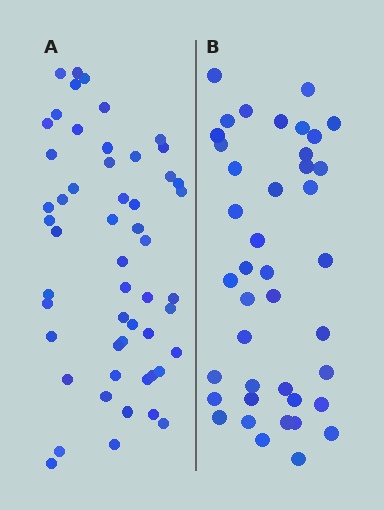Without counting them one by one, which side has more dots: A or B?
Region A (the left region) has more dots.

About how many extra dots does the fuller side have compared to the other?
Region A has roughly 12 or so more dots than region B.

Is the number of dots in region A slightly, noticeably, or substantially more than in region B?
Region A has noticeably more, but not dramatically so. The ratio is roughly 1.3 to 1.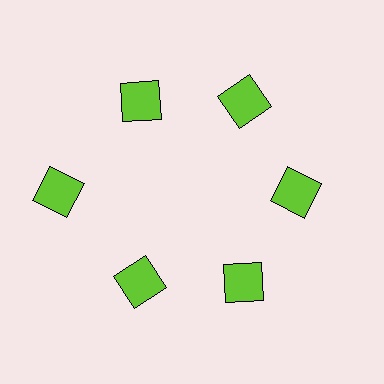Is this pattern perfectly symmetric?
No. The 6 lime squares are arranged in a ring, but one element near the 9 o'clock position is pushed outward from the center, breaking the 6-fold rotational symmetry.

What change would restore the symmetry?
The symmetry would be restored by moving it inward, back onto the ring so that all 6 squares sit at equal angles and equal distance from the center.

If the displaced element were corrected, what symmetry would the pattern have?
It would have 6-fold rotational symmetry — the pattern would map onto itself every 60 degrees.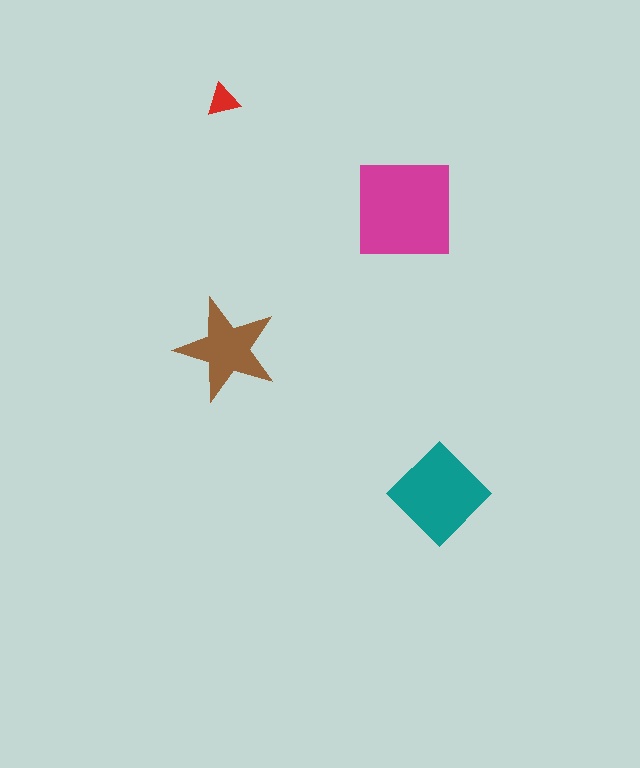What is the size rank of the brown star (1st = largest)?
3rd.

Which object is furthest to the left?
The red triangle is leftmost.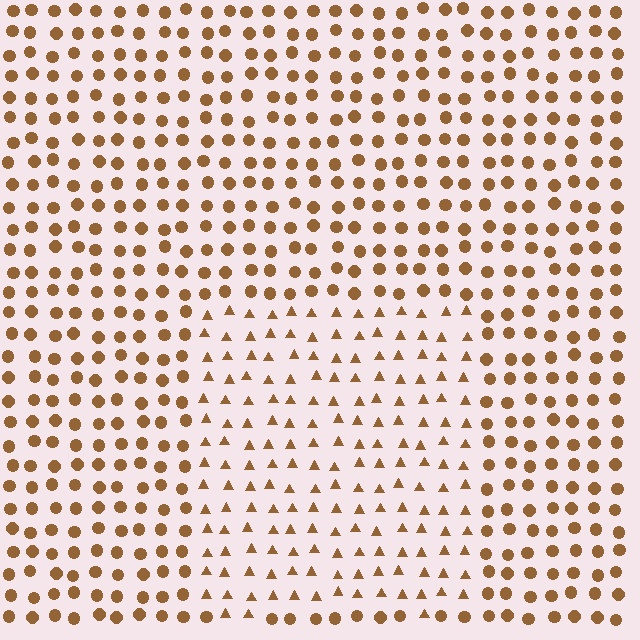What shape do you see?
I see a rectangle.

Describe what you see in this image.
The image is filled with small brown elements arranged in a uniform grid. A rectangle-shaped region contains triangles, while the surrounding area contains circles. The boundary is defined purely by the change in element shape.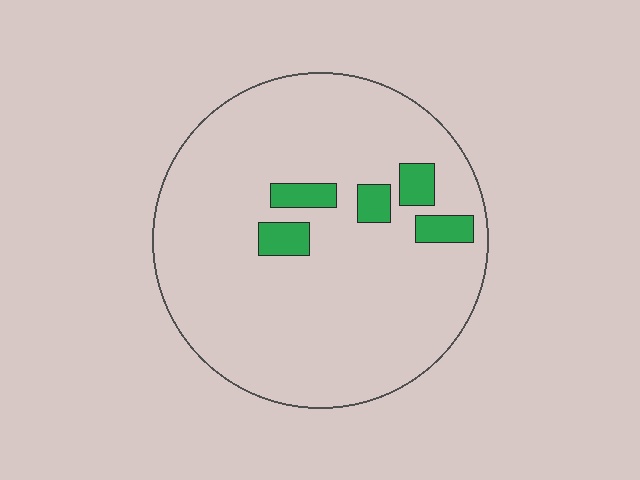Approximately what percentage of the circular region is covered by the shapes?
Approximately 10%.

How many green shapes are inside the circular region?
5.